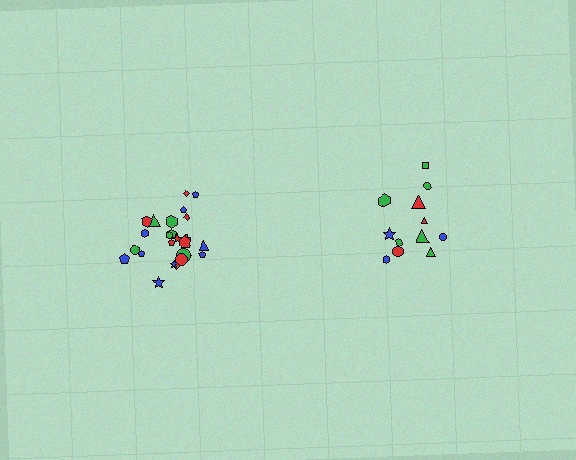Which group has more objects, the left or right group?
The left group.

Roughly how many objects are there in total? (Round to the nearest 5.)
Roughly 35 objects in total.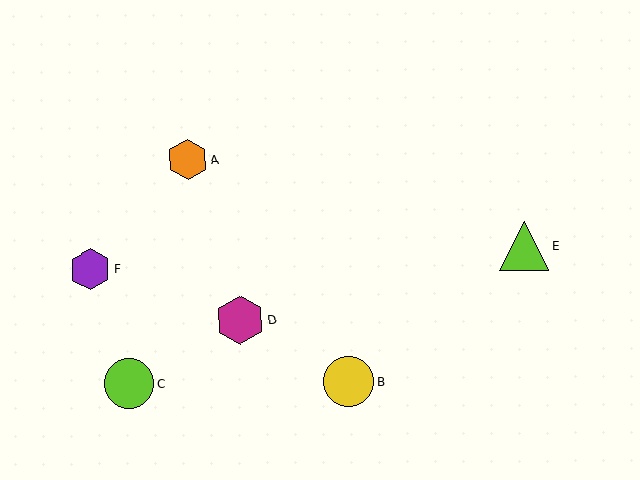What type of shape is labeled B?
Shape B is a yellow circle.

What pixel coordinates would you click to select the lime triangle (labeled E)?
Click at (524, 246) to select the lime triangle E.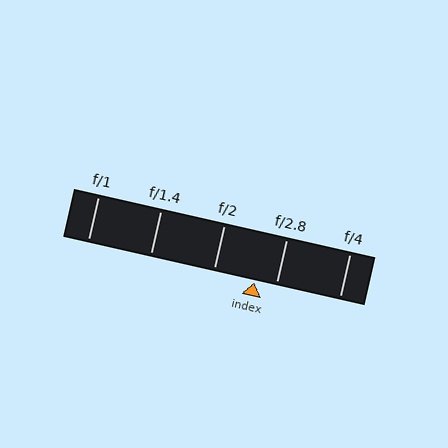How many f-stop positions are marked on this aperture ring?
There are 5 f-stop positions marked.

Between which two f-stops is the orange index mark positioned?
The index mark is between f/2 and f/2.8.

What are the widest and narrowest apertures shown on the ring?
The widest aperture shown is f/1 and the narrowest is f/4.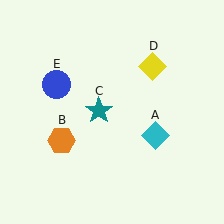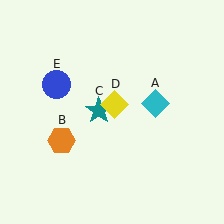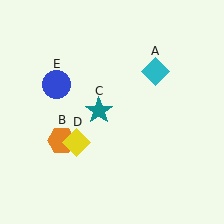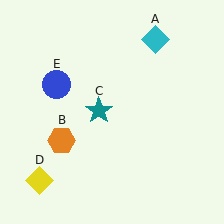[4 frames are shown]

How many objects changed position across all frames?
2 objects changed position: cyan diamond (object A), yellow diamond (object D).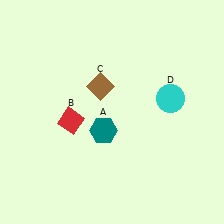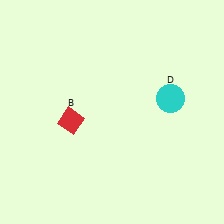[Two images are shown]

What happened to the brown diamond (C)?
The brown diamond (C) was removed in Image 2. It was in the top-left area of Image 1.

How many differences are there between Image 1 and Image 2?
There are 2 differences between the two images.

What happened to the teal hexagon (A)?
The teal hexagon (A) was removed in Image 2. It was in the bottom-left area of Image 1.